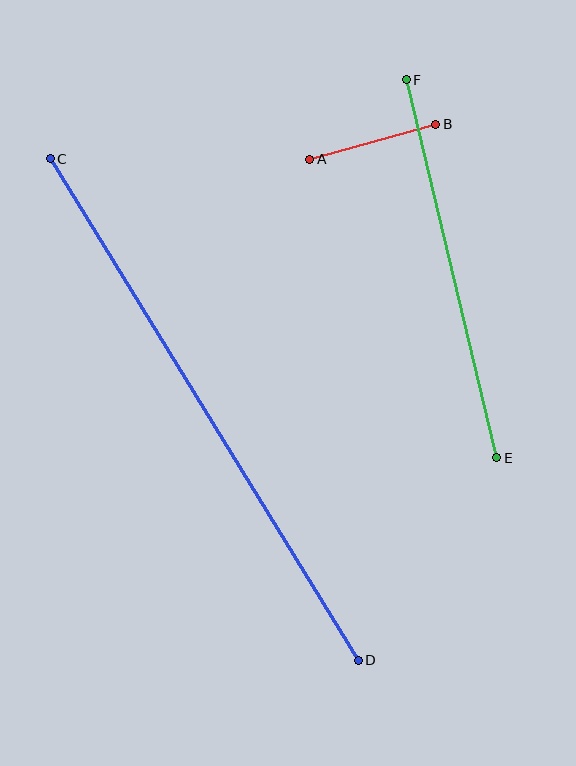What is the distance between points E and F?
The distance is approximately 389 pixels.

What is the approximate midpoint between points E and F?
The midpoint is at approximately (452, 269) pixels.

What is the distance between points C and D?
The distance is approximately 589 pixels.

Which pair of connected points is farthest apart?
Points C and D are farthest apart.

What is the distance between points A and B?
The distance is approximately 131 pixels.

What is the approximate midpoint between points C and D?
The midpoint is at approximately (204, 410) pixels.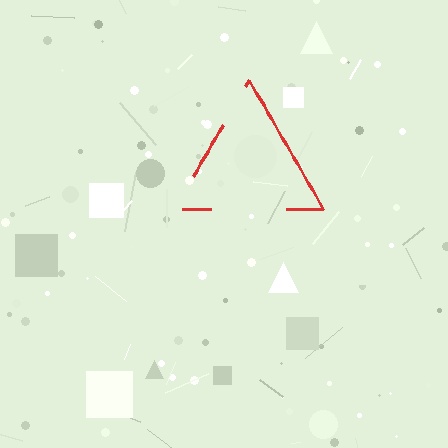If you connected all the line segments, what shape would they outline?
They would outline a triangle.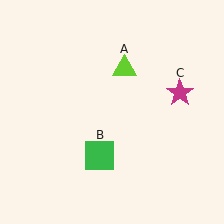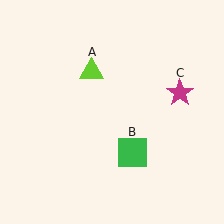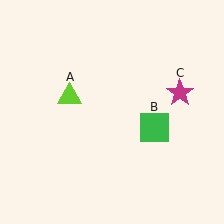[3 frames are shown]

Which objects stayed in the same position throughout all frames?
Magenta star (object C) remained stationary.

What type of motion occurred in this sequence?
The lime triangle (object A), green square (object B) rotated counterclockwise around the center of the scene.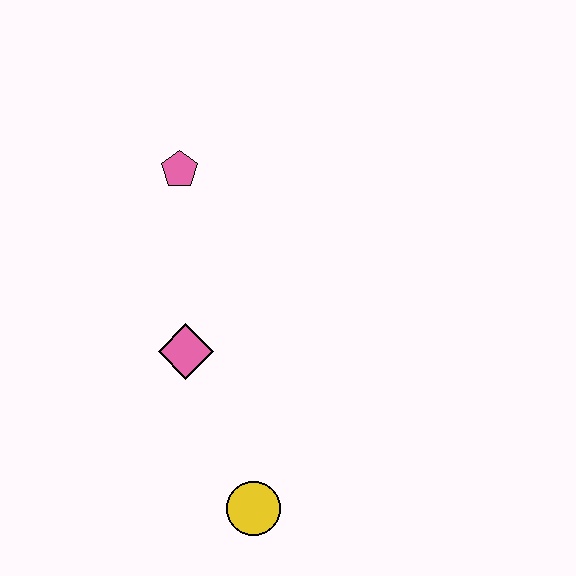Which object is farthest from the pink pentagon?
The yellow circle is farthest from the pink pentagon.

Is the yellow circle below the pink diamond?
Yes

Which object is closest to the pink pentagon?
The pink diamond is closest to the pink pentagon.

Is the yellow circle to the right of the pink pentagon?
Yes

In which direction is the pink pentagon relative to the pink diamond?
The pink pentagon is above the pink diamond.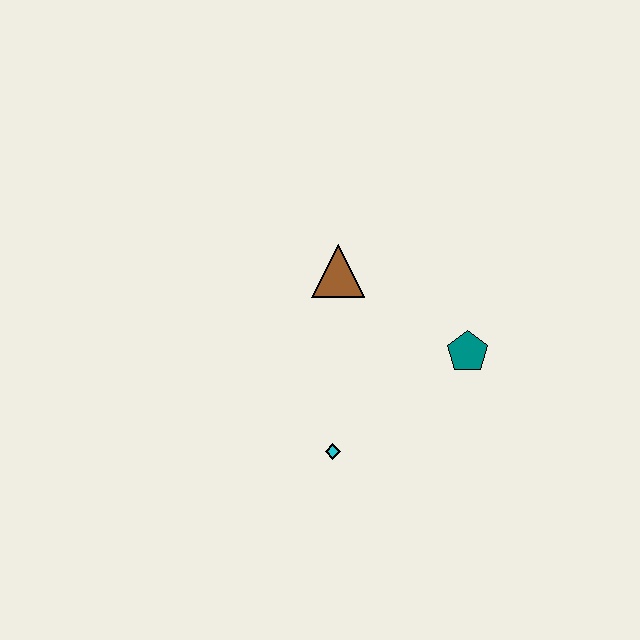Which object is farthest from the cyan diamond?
The brown triangle is farthest from the cyan diamond.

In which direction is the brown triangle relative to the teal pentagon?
The brown triangle is to the left of the teal pentagon.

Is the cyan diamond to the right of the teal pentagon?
No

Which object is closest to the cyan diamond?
The teal pentagon is closest to the cyan diamond.